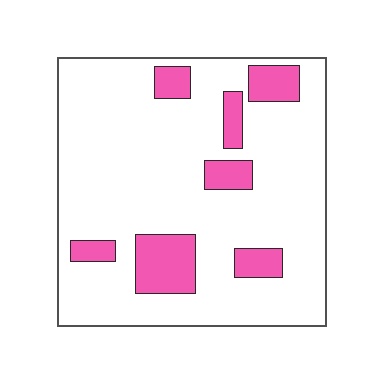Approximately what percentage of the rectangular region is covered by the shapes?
Approximately 15%.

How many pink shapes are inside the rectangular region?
7.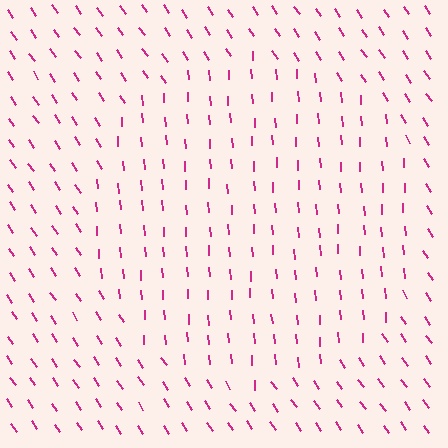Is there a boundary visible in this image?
Yes, there is a texture boundary formed by a change in line orientation.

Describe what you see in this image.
The image is filled with small magenta line segments. A circle region in the image has lines oriented differently from the surrounding lines, creating a visible texture boundary.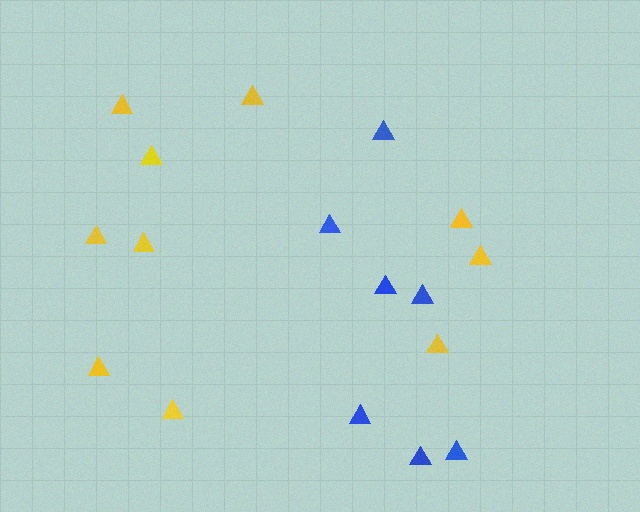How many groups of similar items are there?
There are 2 groups: one group of blue triangles (7) and one group of yellow triangles (10).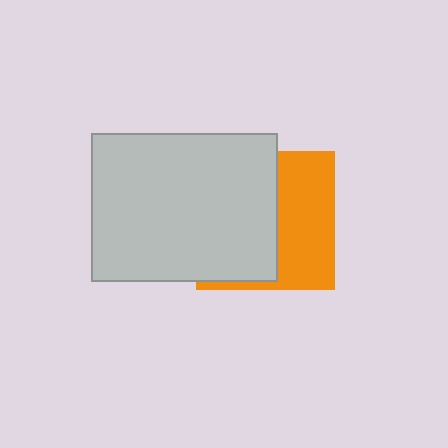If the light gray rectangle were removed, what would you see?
You would see the complete orange square.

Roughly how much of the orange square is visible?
A small part of it is visible (roughly 45%).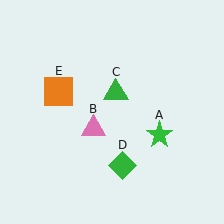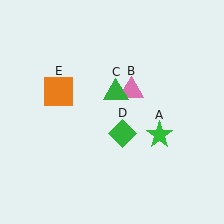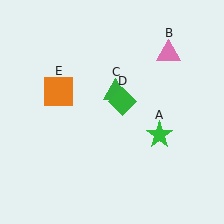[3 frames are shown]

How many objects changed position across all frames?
2 objects changed position: pink triangle (object B), green diamond (object D).